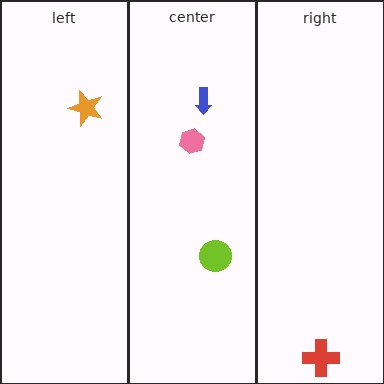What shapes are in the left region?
The orange star.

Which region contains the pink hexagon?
The center region.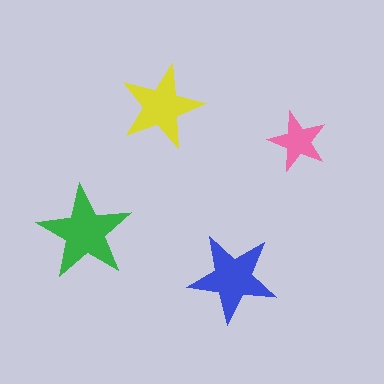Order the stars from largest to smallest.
the green one, the blue one, the yellow one, the pink one.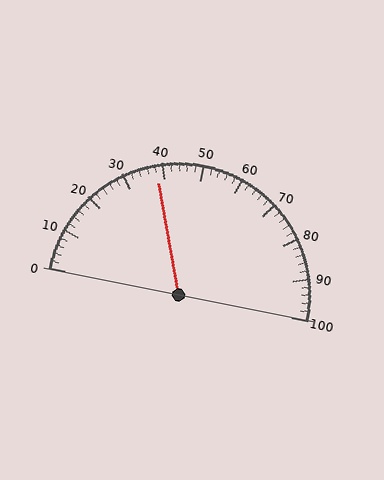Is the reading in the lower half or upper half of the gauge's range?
The reading is in the lower half of the range (0 to 100).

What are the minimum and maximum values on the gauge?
The gauge ranges from 0 to 100.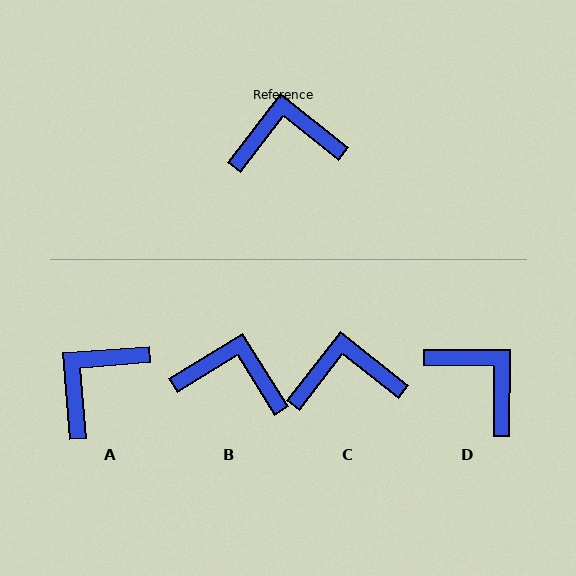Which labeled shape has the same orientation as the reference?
C.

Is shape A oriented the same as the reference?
No, it is off by about 43 degrees.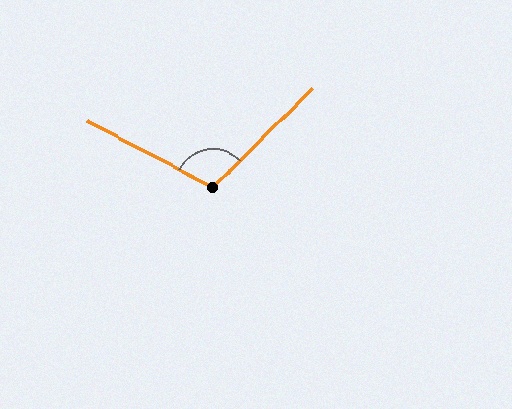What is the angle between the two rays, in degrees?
Approximately 107 degrees.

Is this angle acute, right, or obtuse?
It is obtuse.